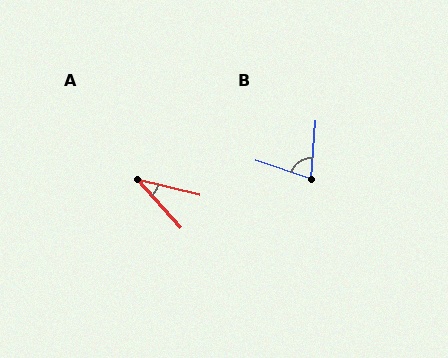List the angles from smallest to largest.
A (34°), B (76°).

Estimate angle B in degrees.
Approximately 76 degrees.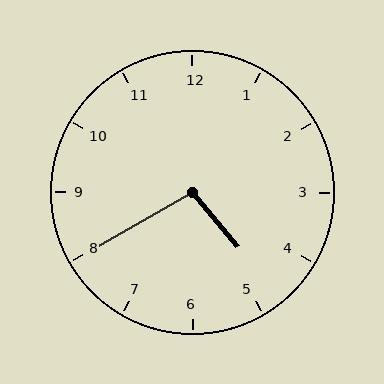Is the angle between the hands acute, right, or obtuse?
It is obtuse.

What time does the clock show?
4:40.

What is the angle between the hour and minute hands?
Approximately 100 degrees.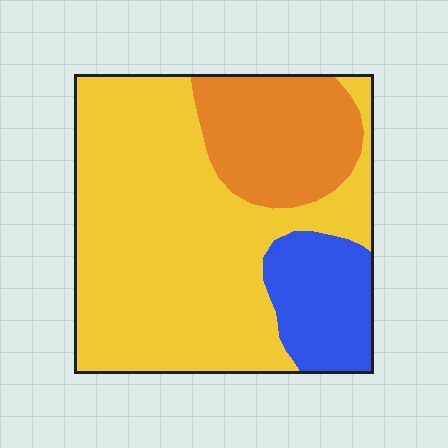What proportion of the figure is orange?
Orange takes up about one fifth (1/5) of the figure.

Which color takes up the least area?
Blue, at roughly 15%.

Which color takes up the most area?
Yellow, at roughly 65%.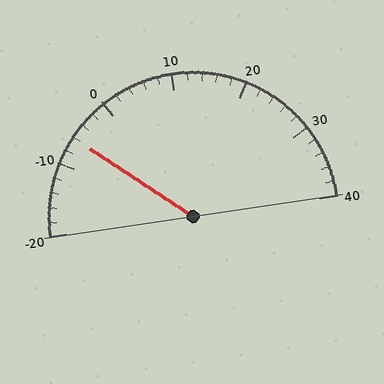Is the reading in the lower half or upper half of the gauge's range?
The reading is in the lower half of the range (-20 to 40).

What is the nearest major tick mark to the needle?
The nearest major tick mark is -10.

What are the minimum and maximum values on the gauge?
The gauge ranges from -20 to 40.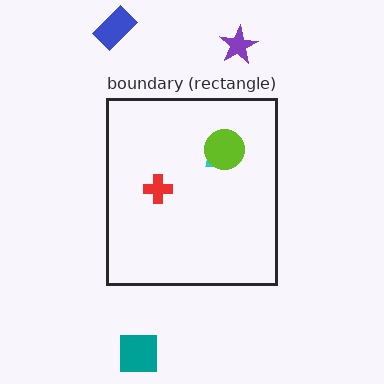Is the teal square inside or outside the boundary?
Outside.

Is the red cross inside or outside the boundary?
Inside.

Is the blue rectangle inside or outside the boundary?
Outside.